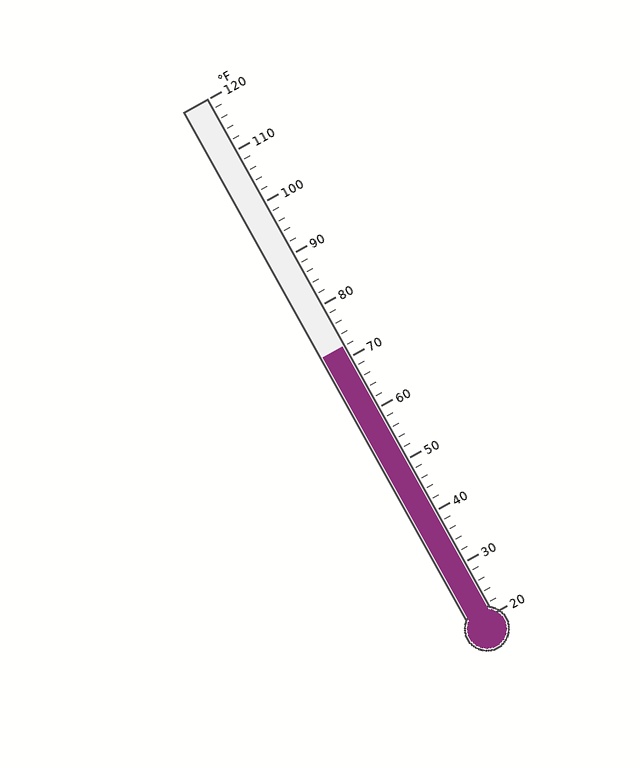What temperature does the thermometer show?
The thermometer shows approximately 72°F.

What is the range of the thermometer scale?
The thermometer scale ranges from 20°F to 120°F.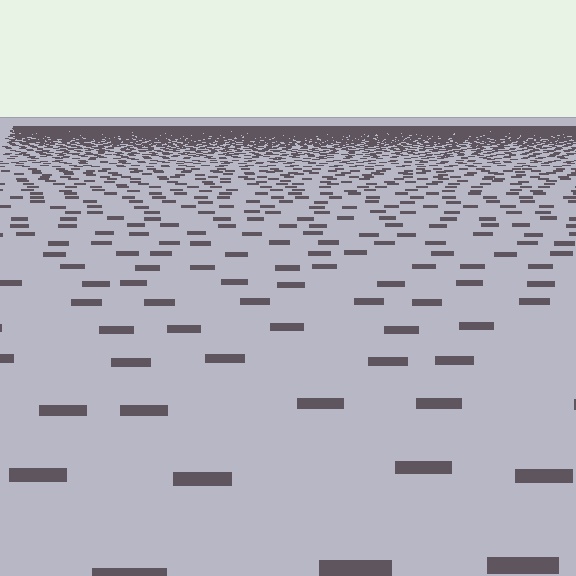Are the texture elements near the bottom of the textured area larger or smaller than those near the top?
Larger. Near the bottom, elements are closer to the viewer and appear at a bigger on-screen size.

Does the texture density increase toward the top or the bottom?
Density increases toward the top.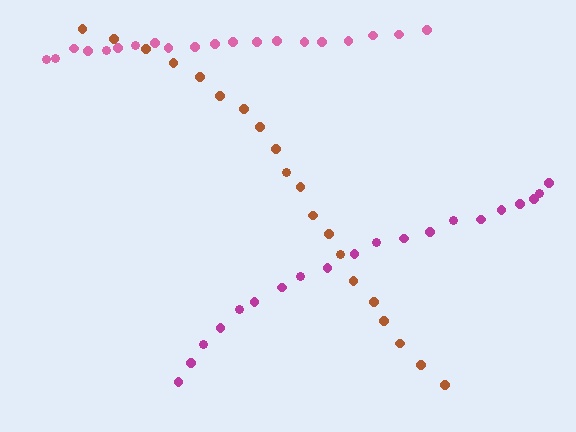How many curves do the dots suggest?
There are 3 distinct paths.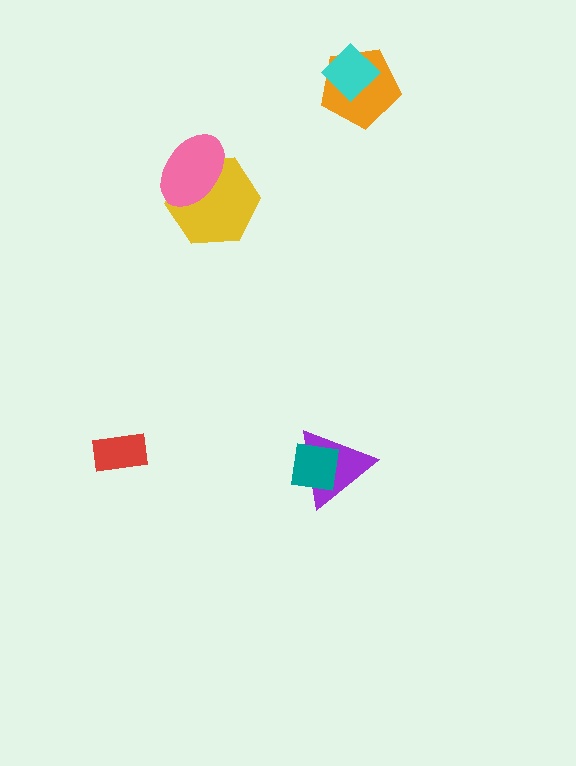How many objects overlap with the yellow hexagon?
1 object overlaps with the yellow hexagon.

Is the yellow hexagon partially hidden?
Yes, it is partially covered by another shape.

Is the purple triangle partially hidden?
Yes, it is partially covered by another shape.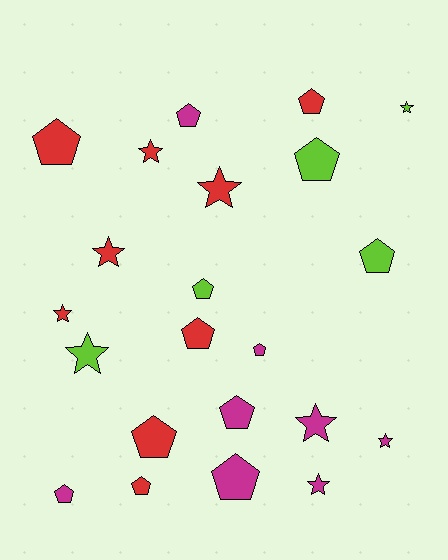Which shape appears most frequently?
Pentagon, with 13 objects.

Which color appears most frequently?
Red, with 9 objects.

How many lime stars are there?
There are 2 lime stars.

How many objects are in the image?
There are 22 objects.